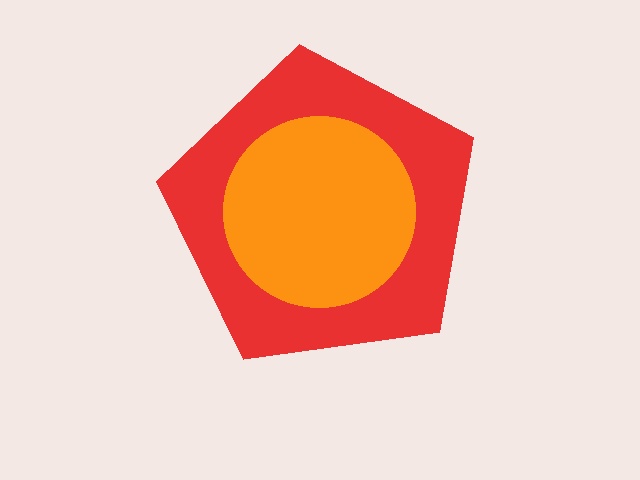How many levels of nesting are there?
2.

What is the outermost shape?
The red pentagon.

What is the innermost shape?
The orange circle.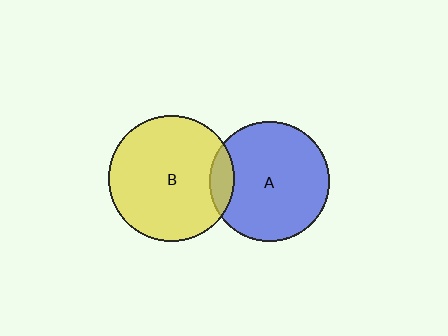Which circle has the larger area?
Circle B (yellow).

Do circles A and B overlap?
Yes.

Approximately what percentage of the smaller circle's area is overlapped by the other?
Approximately 10%.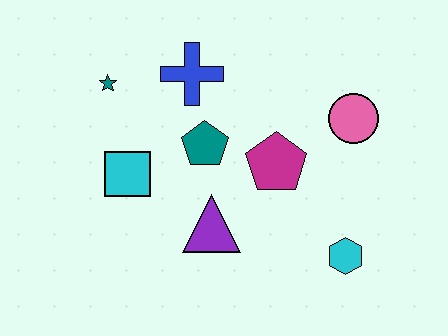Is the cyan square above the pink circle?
No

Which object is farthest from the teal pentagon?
The cyan hexagon is farthest from the teal pentagon.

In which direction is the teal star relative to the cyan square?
The teal star is above the cyan square.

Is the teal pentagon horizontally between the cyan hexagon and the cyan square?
Yes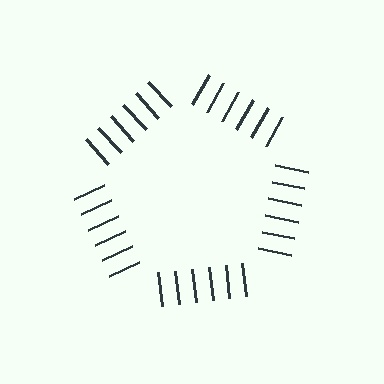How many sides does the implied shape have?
5 sides — the line-ends trace a pentagon.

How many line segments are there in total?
30 — 6 along each of the 5 edges.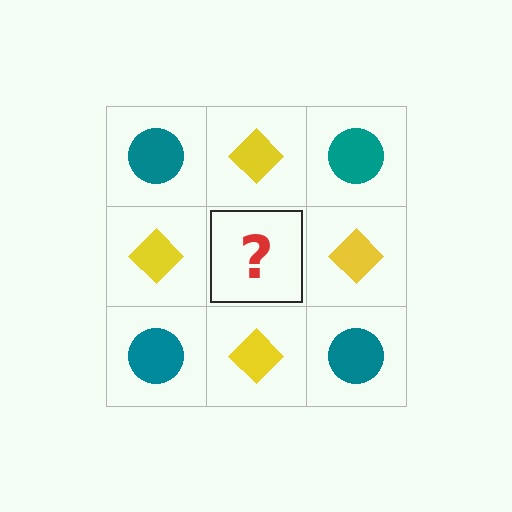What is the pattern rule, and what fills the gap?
The rule is that it alternates teal circle and yellow diamond in a checkerboard pattern. The gap should be filled with a teal circle.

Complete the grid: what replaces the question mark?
The question mark should be replaced with a teal circle.